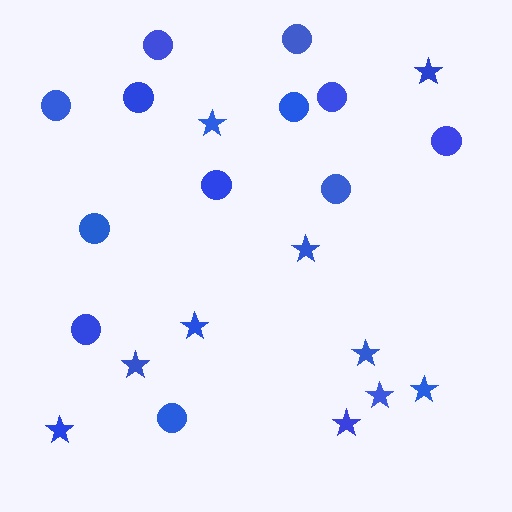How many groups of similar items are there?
There are 2 groups: one group of stars (10) and one group of circles (12).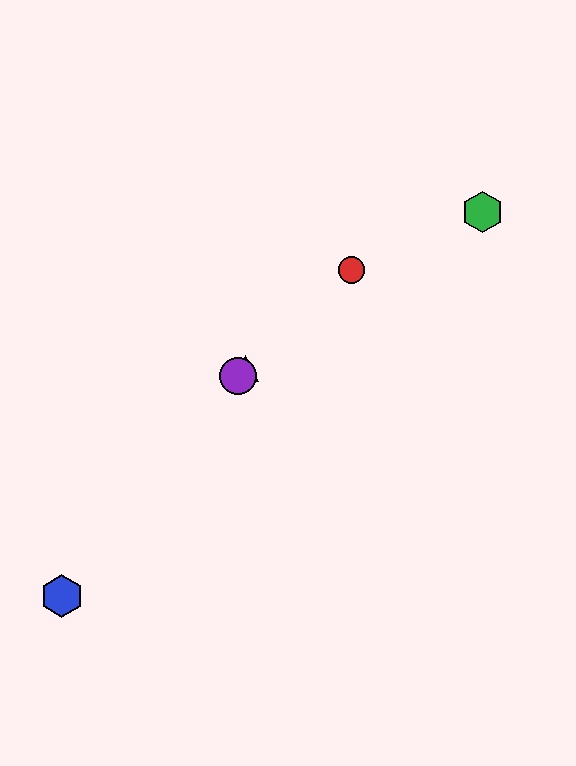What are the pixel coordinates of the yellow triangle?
The yellow triangle is at (246, 369).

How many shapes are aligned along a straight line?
3 shapes (the red circle, the yellow triangle, the purple circle) are aligned along a straight line.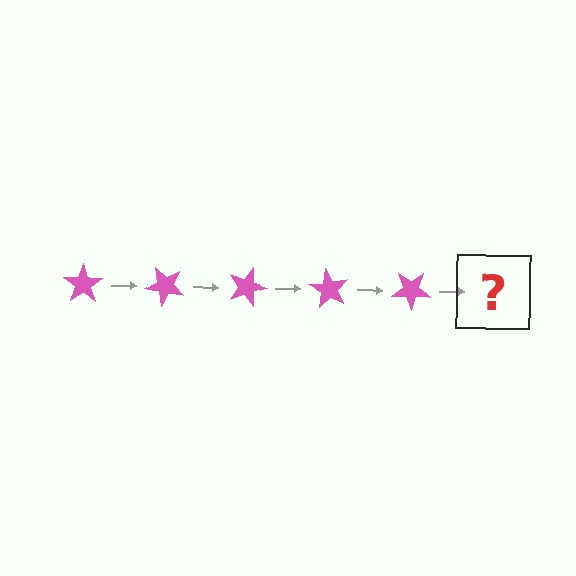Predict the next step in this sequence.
The next step is a pink star rotated 225 degrees.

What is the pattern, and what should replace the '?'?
The pattern is that the star rotates 45 degrees each step. The '?' should be a pink star rotated 225 degrees.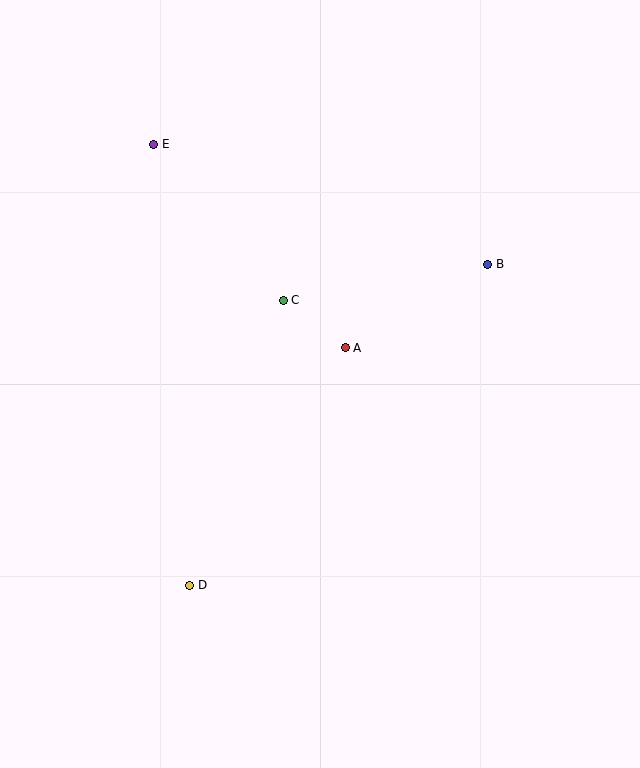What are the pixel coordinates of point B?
Point B is at (488, 264).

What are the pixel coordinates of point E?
Point E is at (154, 144).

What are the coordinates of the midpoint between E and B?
The midpoint between E and B is at (321, 204).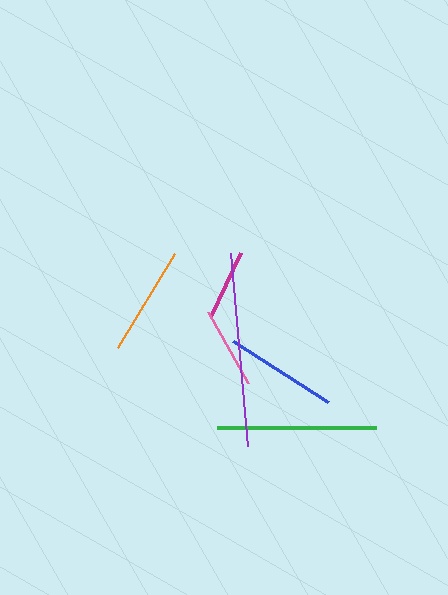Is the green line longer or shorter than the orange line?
The green line is longer than the orange line.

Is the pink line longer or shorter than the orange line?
The orange line is longer than the pink line.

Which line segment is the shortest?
The magenta line is the shortest at approximately 71 pixels.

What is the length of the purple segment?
The purple segment is approximately 194 pixels long.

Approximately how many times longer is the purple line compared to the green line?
The purple line is approximately 1.2 times the length of the green line.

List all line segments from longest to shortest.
From longest to shortest: purple, green, blue, orange, pink, magenta.